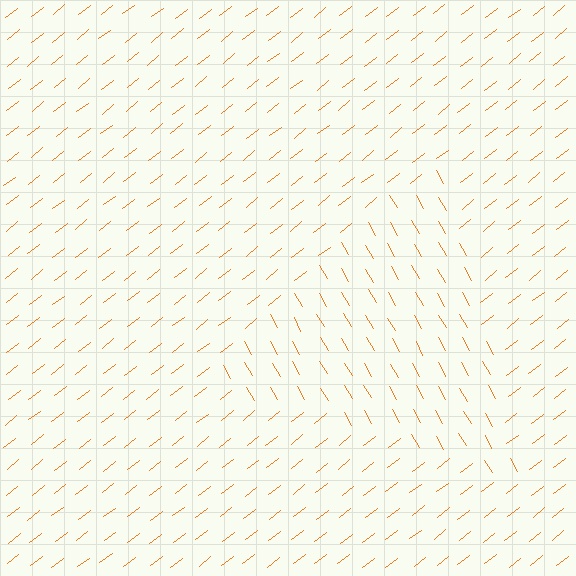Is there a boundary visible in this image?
Yes, there is a texture boundary formed by a change in line orientation.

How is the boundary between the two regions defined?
The boundary is defined purely by a change in line orientation (approximately 81 degrees difference). All lines are the same color and thickness.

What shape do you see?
I see a triangle.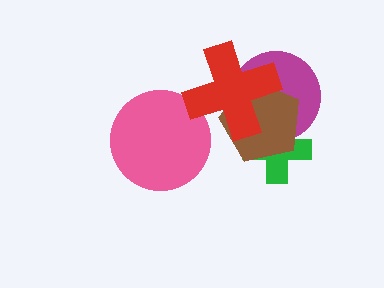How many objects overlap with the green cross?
3 objects overlap with the green cross.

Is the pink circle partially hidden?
Yes, it is partially covered by another shape.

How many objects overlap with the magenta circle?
3 objects overlap with the magenta circle.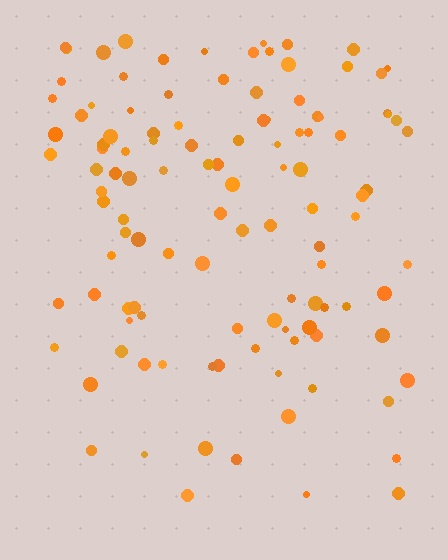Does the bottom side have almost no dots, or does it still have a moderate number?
Still a moderate number, just noticeably fewer than the top.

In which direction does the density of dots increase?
From bottom to top, with the top side densest.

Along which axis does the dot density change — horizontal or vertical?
Vertical.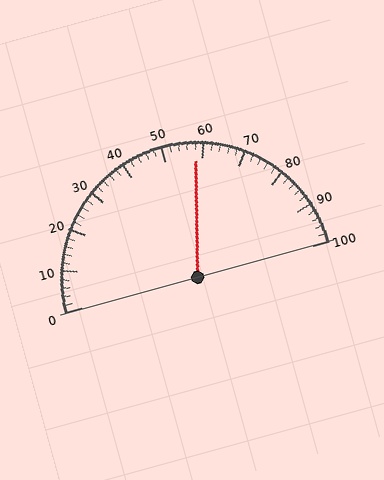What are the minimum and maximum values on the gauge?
The gauge ranges from 0 to 100.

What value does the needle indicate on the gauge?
The needle indicates approximately 58.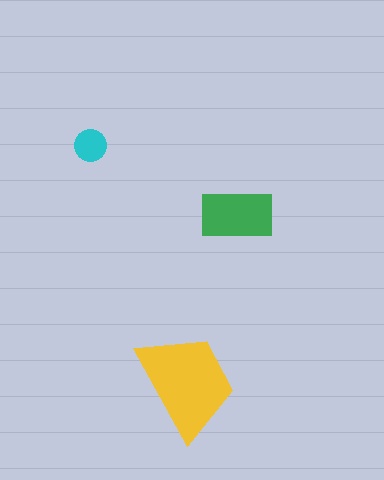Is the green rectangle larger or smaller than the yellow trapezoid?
Smaller.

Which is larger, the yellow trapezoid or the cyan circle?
The yellow trapezoid.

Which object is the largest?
The yellow trapezoid.